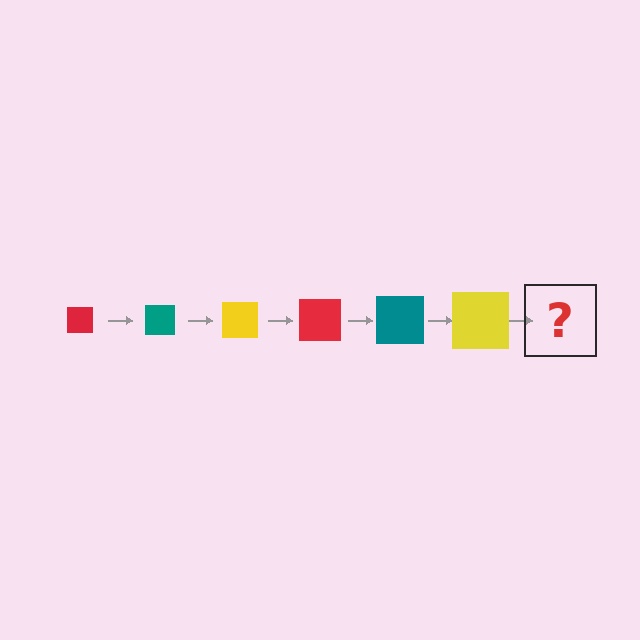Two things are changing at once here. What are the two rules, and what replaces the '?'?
The two rules are that the square grows larger each step and the color cycles through red, teal, and yellow. The '?' should be a red square, larger than the previous one.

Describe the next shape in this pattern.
It should be a red square, larger than the previous one.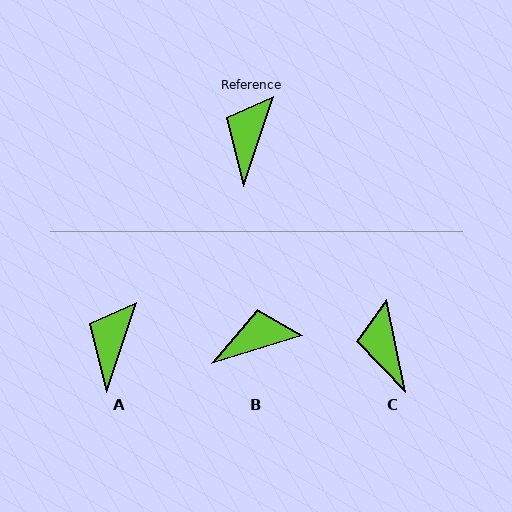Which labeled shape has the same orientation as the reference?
A.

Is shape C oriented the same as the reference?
No, it is off by about 31 degrees.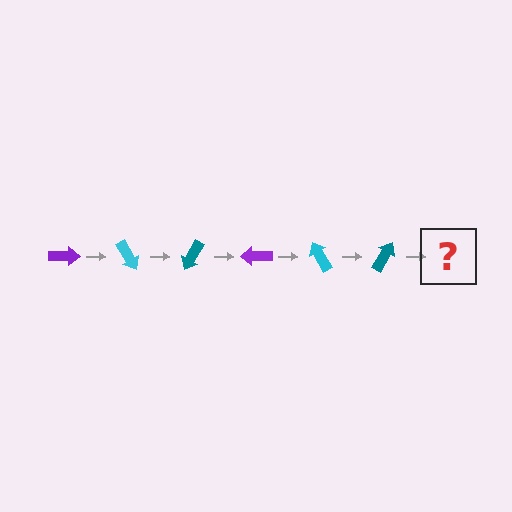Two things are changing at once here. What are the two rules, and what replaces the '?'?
The two rules are that it rotates 60 degrees each step and the color cycles through purple, cyan, and teal. The '?' should be a purple arrow, rotated 360 degrees from the start.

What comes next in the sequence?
The next element should be a purple arrow, rotated 360 degrees from the start.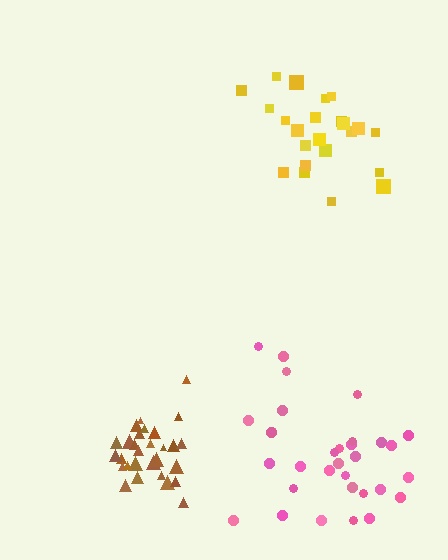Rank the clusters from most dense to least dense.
brown, yellow, pink.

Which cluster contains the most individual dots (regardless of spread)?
Pink (32).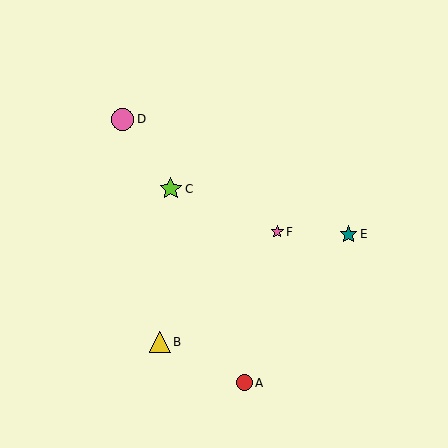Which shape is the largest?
The pink circle (labeled D) is the largest.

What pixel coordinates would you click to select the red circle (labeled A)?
Click at (244, 383) to select the red circle A.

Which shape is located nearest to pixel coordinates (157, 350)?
The yellow triangle (labeled B) at (160, 342) is nearest to that location.